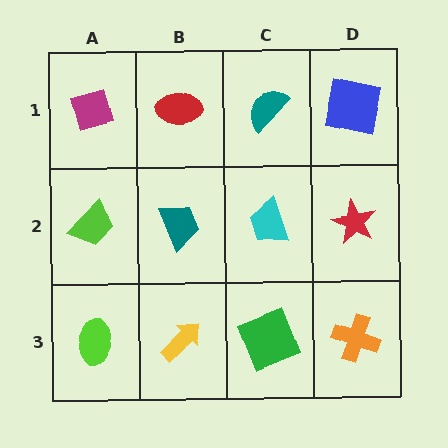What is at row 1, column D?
A blue square.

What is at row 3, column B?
A yellow arrow.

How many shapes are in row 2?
4 shapes.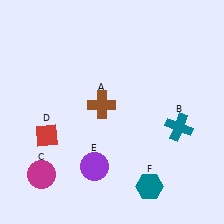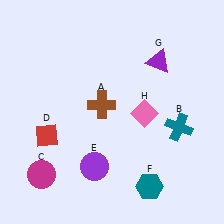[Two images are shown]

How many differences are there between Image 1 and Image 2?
There are 2 differences between the two images.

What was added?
A purple triangle (G), a pink diamond (H) were added in Image 2.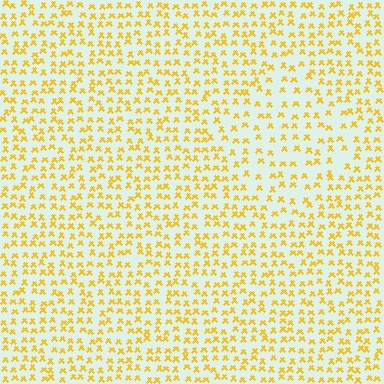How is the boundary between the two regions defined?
The boundary is defined by a change in element density (approximately 1.6x ratio). All elements are the same color, size, and shape.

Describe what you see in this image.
The image contains small yellow elements arranged at two different densities. A diamond-shaped region is visible where the elements are less densely packed than the surrounding area.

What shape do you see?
I see a diamond.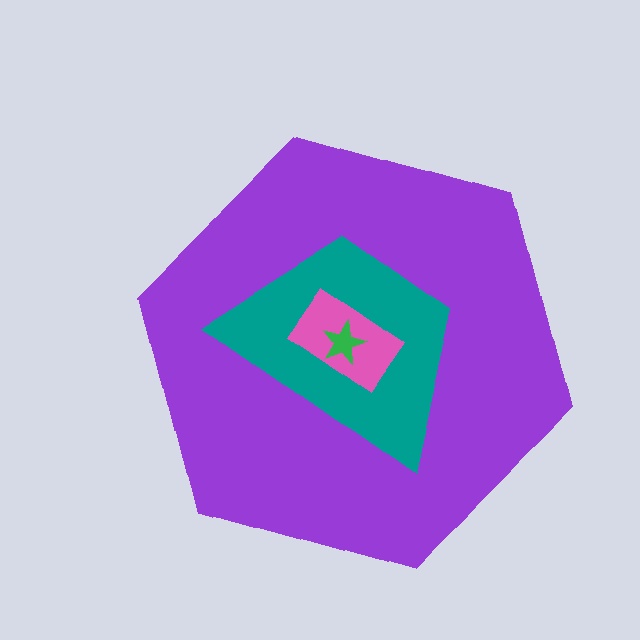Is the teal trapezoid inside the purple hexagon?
Yes.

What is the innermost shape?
The green star.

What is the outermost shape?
The purple hexagon.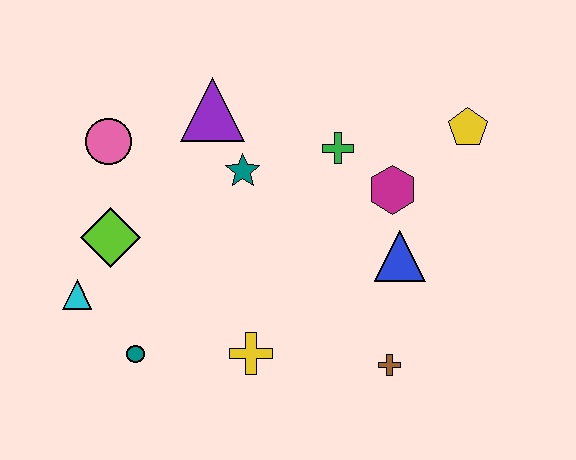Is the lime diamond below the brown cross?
No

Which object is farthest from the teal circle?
The yellow pentagon is farthest from the teal circle.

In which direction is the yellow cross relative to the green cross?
The yellow cross is below the green cross.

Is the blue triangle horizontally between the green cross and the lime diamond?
No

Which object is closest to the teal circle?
The cyan triangle is closest to the teal circle.